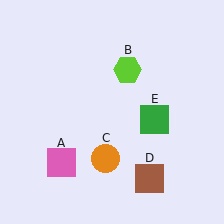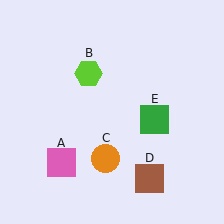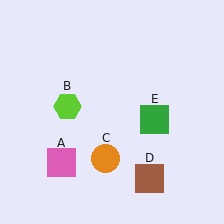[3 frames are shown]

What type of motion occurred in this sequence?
The lime hexagon (object B) rotated counterclockwise around the center of the scene.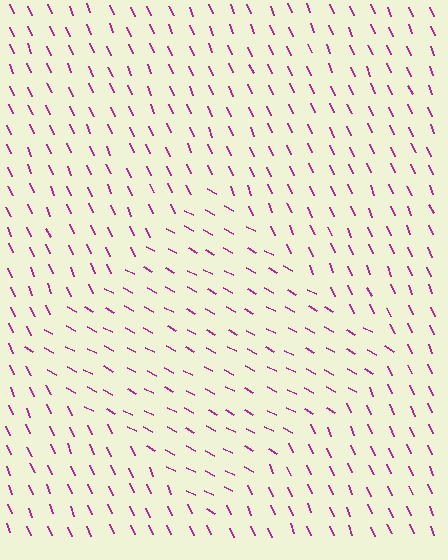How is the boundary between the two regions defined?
The boundary is defined purely by a change in line orientation (approximately 38 degrees difference). All lines are the same color and thickness.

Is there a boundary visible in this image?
Yes, there is a texture boundary formed by a change in line orientation.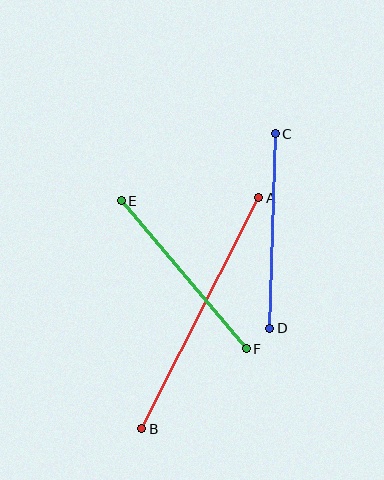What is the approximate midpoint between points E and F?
The midpoint is at approximately (184, 275) pixels.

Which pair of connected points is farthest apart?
Points A and B are farthest apart.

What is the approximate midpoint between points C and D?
The midpoint is at approximately (273, 231) pixels.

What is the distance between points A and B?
The distance is approximately 259 pixels.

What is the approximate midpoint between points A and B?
The midpoint is at approximately (200, 313) pixels.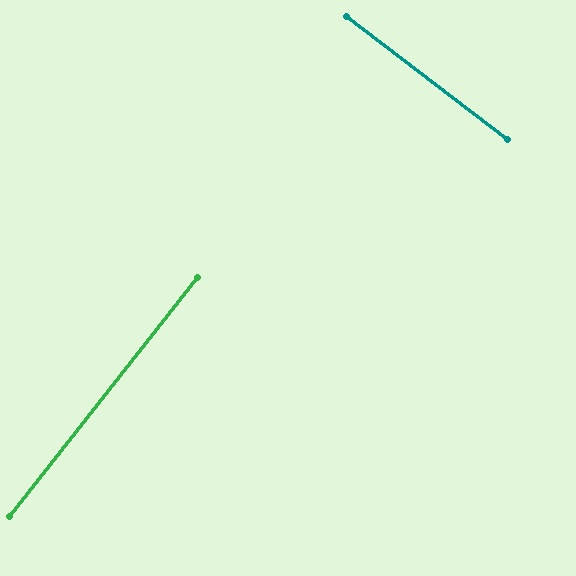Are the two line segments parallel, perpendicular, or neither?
Perpendicular — they meet at approximately 89°.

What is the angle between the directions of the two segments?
Approximately 89 degrees.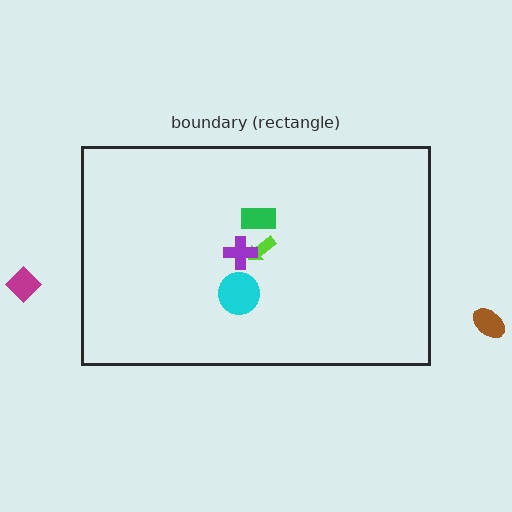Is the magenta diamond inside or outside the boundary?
Outside.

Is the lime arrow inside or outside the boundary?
Inside.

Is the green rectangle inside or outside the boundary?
Inside.